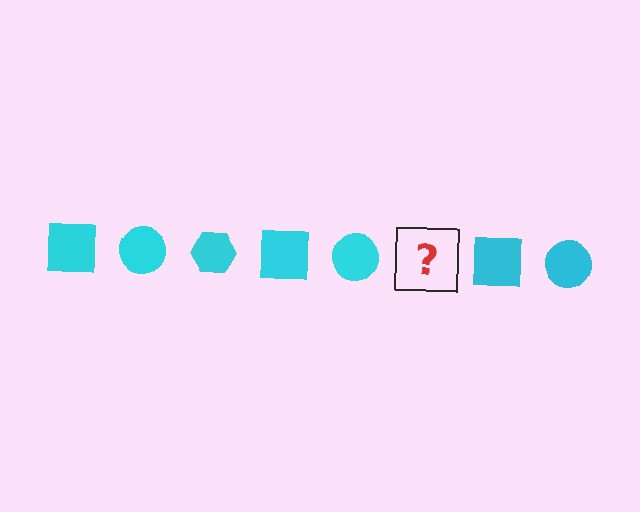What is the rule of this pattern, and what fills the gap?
The rule is that the pattern cycles through square, circle, hexagon shapes in cyan. The gap should be filled with a cyan hexagon.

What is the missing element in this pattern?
The missing element is a cyan hexagon.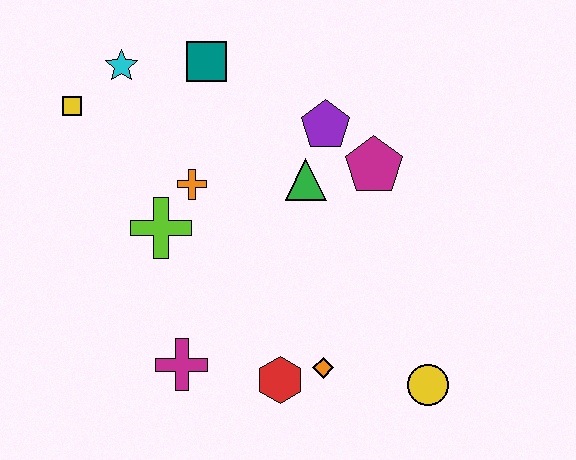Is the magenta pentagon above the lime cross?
Yes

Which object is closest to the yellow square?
The cyan star is closest to the yellow square.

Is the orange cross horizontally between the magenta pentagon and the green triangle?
No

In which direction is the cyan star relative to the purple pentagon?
The cyan star is to the left of the purple pentagon.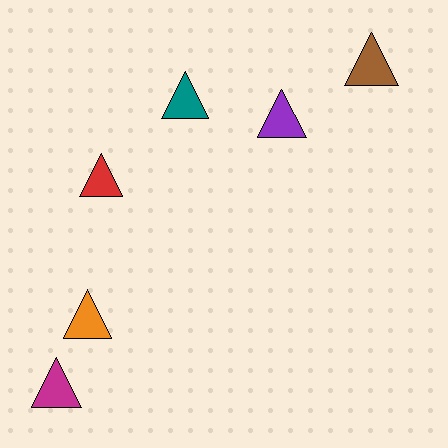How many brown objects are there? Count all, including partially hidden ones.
There is 1 brown object.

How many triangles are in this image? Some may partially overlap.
There are 6 triangles.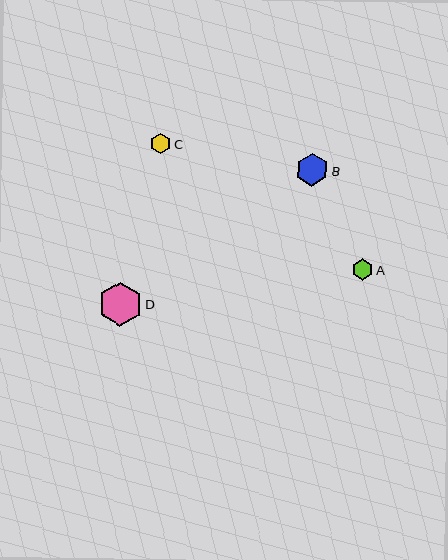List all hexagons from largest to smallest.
From largest to smallest: D, B, A, C.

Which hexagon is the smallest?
Hexagon C is the smallest with a size of approximately 21 pixels.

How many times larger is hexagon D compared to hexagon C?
Hexagon D is approximately 2.1 times the size of hexagon C.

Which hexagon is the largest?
Hexagon D is the largest with a size of approximately 44 pixels.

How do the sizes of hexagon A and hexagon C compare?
Hexagon A and hexagon C are approximately the same size.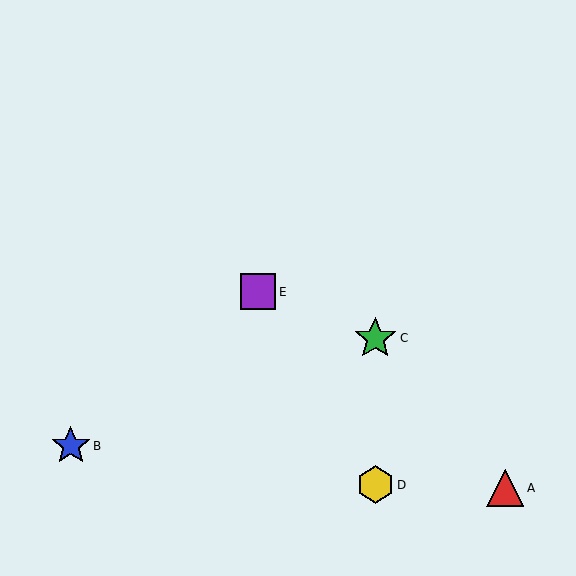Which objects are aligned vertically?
Objects C, D are aligned vertically.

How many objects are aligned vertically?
2 objects (C, D) are aligned vertically.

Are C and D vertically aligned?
Yes, both are at x≈375.